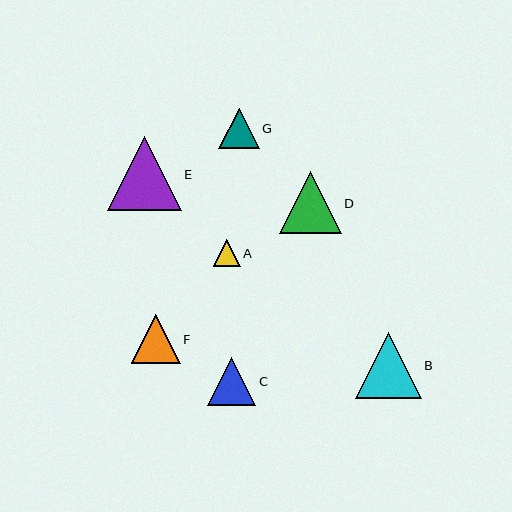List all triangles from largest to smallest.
From largest to smallest: E, B, D, F, C, G, A.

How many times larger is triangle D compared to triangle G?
Triangle D is approximately 1.5 times the size of triangle G.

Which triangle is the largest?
Triangle E is the largest with a size of approximately 74 pixels.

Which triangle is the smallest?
Triangle A is the smallest with a size of approximately 26 pixels.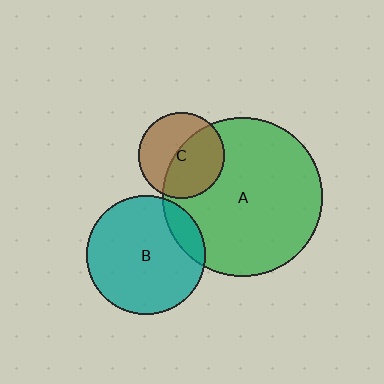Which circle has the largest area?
Circle A (green).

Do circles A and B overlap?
Yes.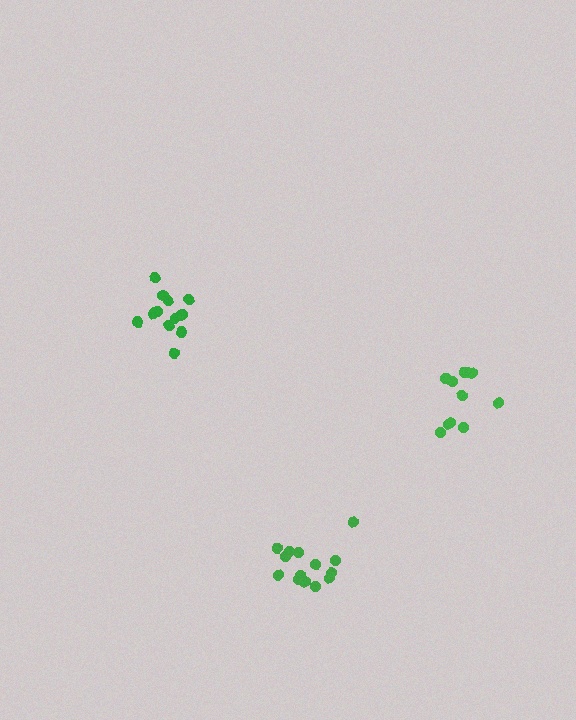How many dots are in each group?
Group 1: 13 dots, Group 2: 14 dots, Group 3: 11 dots (38 total).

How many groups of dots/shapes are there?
There are 3 groups.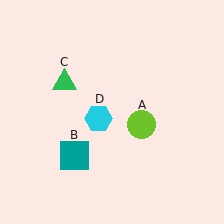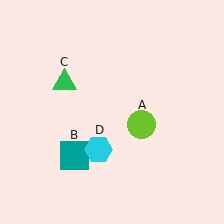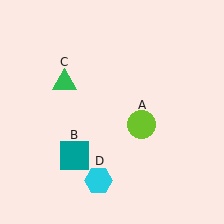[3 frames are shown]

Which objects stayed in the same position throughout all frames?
Lime circle (object A) and teal square (object B) and green triangle (object C) remained stationary.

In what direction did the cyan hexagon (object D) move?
The cyan hexagon (object D) moved down.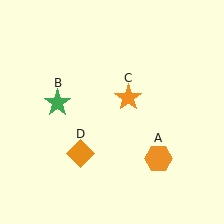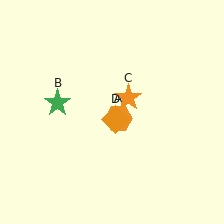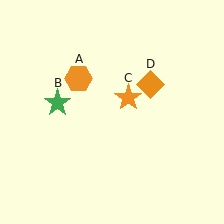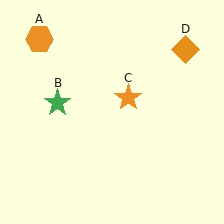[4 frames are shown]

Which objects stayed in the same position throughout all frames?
Green star (object B) and orange star (object C) remained stationary.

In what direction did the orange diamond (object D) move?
The orange diamond (object D) moved up and to the right.